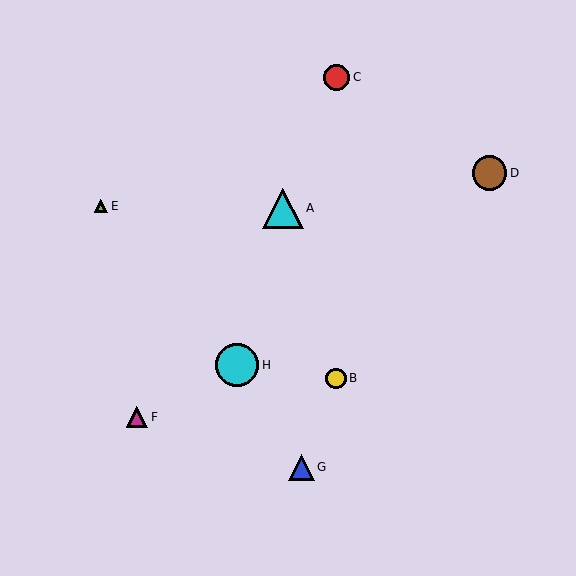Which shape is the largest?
The cyan circle (labeled H) is the largest.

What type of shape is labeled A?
Shape A is a cyan triangle.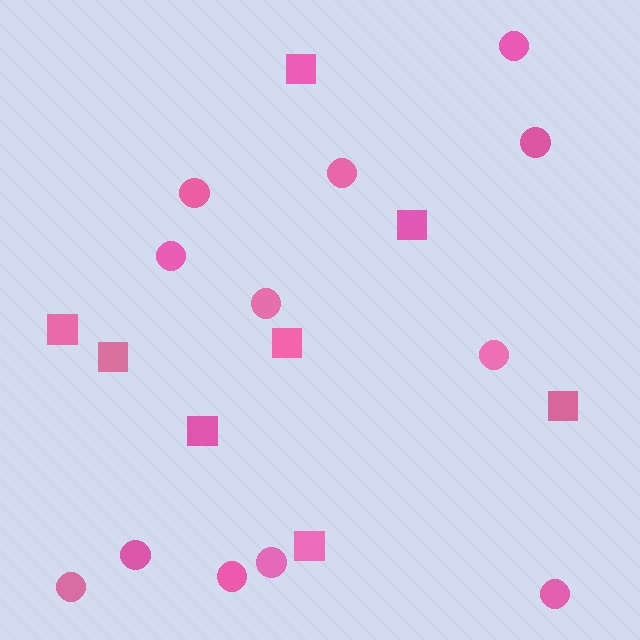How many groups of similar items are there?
There are 2 groups: one group of squares (8) and one group of circles (12).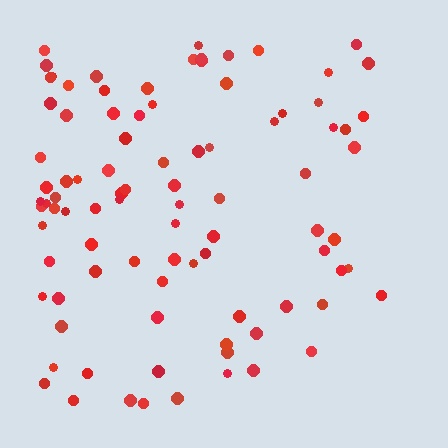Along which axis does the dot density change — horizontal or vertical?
Horizontal.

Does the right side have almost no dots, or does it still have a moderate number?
Still a moderate number, just noticeably fewer than the left.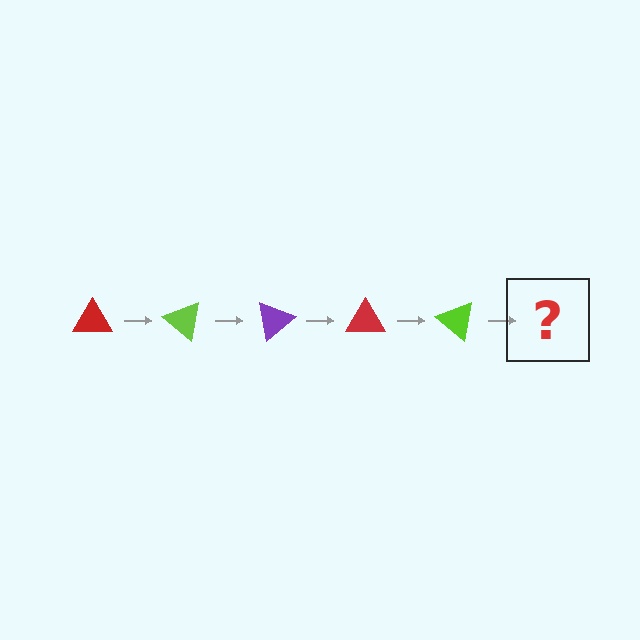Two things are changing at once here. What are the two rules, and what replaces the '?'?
The two rules are that it rotates 40 degrees each step and the color cycles through red, lime, and purple. The '?' should be a purple triangle, rotated 200 degrees from the start.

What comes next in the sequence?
The next element should be a purple triangle, rotated 200 degrees from the start.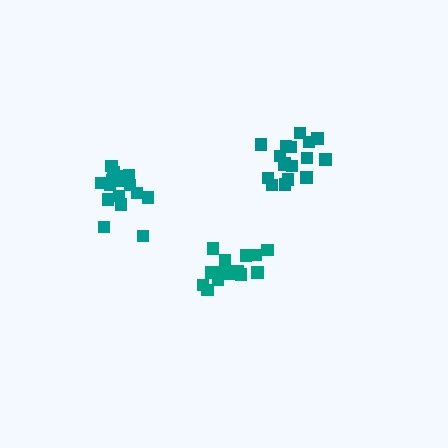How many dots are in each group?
Group 1: 15 dots, Group 2: 16 dots, Group 3: 18 dots (49 total).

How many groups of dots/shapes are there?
There are 3 groups.